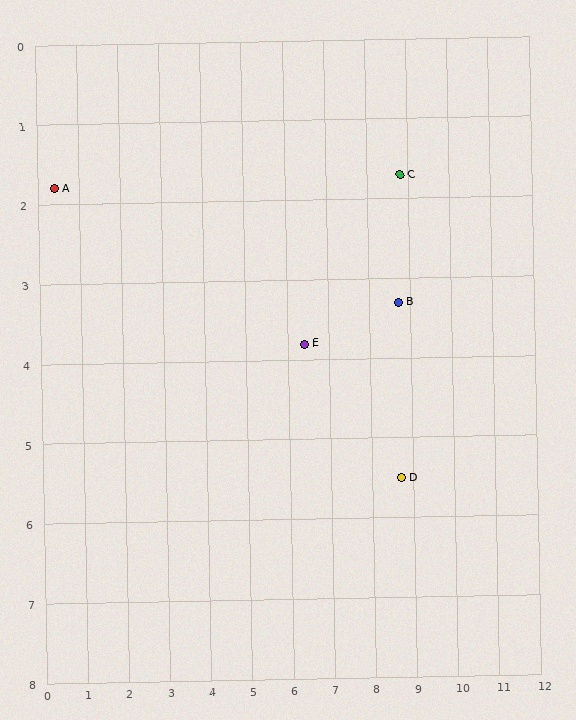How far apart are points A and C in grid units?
Points A and C are about 8.4 grid units apart.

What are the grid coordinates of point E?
Point E is at approximately (6.4, 3.8).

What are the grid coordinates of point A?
Point A is at approximately (0.4, 1.8).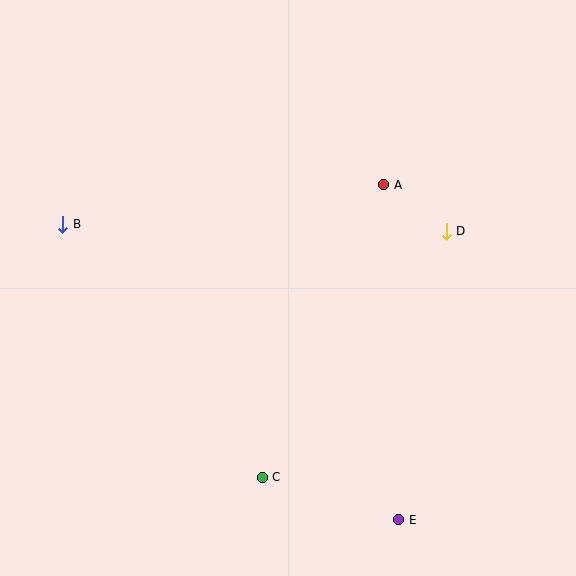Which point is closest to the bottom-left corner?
Point C is closest to the bottom-left corner.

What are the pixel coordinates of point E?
Point E is at (399, 520).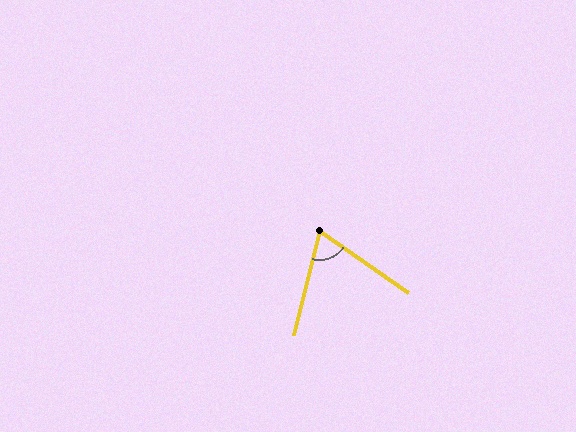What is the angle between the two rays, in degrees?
Approximately 69 degrees.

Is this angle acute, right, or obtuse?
It is acute.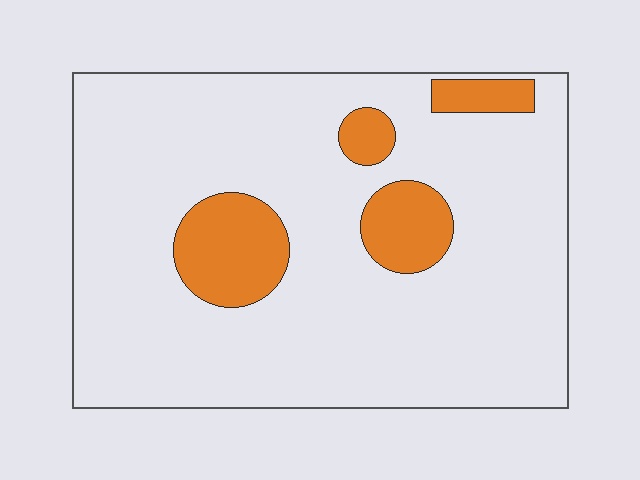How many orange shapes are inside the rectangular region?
4.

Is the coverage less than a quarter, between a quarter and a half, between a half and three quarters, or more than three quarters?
Less than a quarter.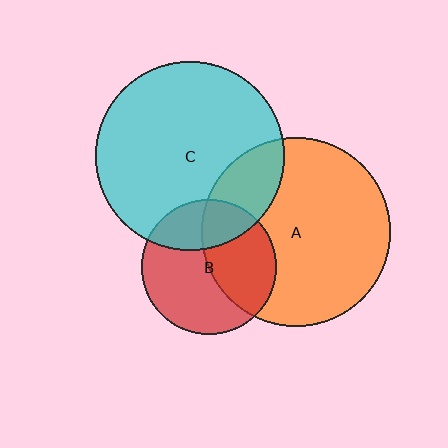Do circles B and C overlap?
Yes.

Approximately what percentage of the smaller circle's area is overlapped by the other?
Approximately 25%.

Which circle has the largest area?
Circle C (cyan).